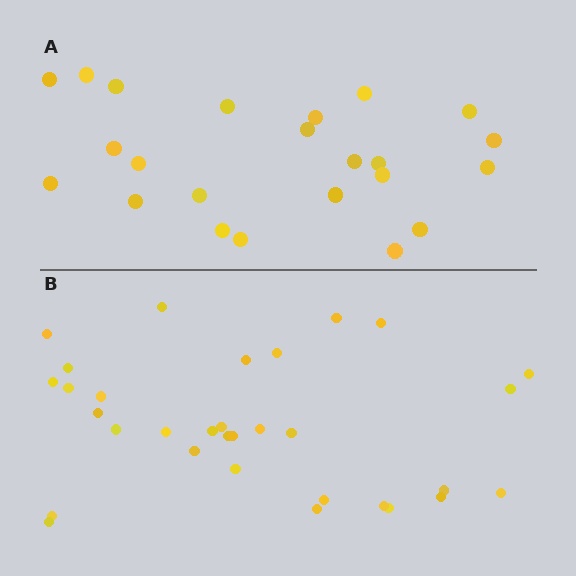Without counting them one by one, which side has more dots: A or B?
Region B (the bottom region) has more dots.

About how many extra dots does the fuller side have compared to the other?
Region B has roughly 8 or so more dots than region A.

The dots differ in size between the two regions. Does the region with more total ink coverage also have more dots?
No. Region A has more total ink coverage because its dots are larger, but region B actually contains more individual dots. Total area can be misleading — the number of items is what matters here.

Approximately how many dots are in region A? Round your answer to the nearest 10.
About 20 dots. (The exact count is 23, which rounds to 20.)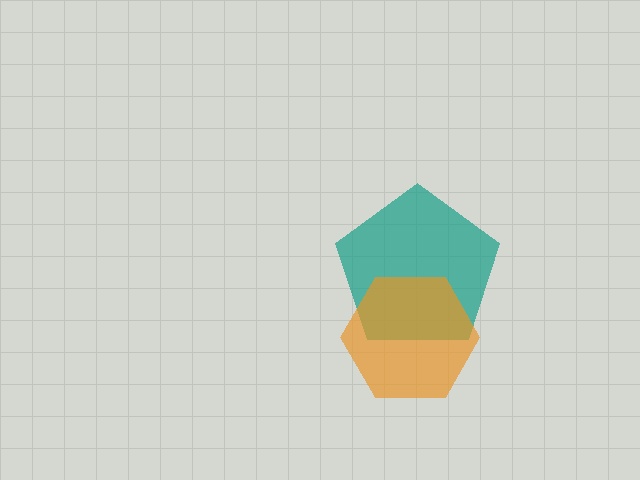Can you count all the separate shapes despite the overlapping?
Yes, there are 2 separate shapes.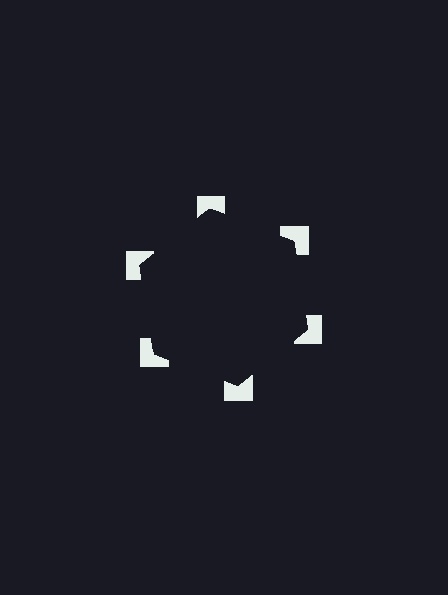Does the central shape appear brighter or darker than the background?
It typically appears slightly darker than the background, even though no actual brightness change is drawn.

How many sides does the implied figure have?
6 sides.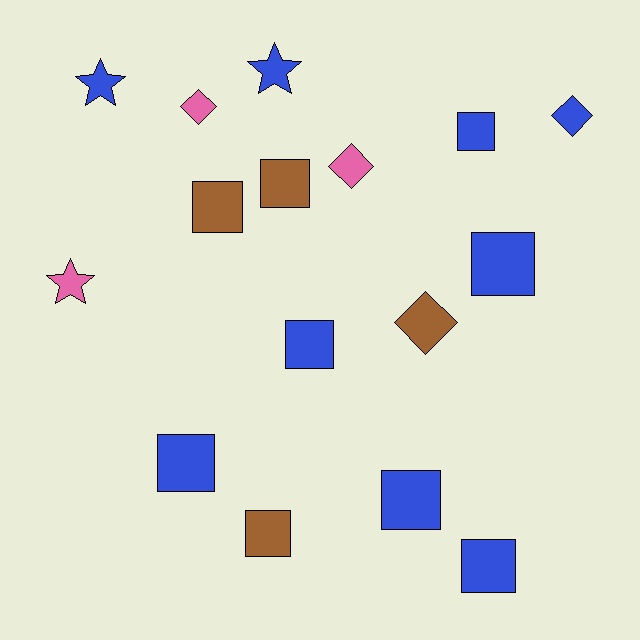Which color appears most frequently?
Blue, with 9 objects.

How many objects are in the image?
There are 16 objects.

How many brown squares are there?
There are 3 brown squares.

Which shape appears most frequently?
Square, with 9 objects.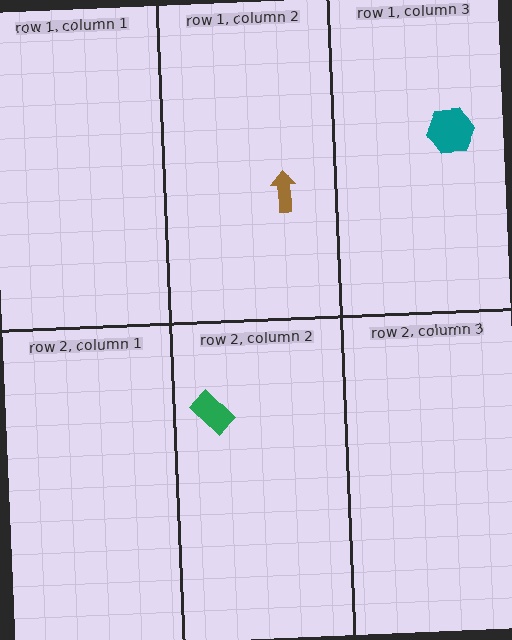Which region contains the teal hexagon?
The row 1, column 3 region.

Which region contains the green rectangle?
The row 2, column 2 region.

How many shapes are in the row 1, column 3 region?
1.